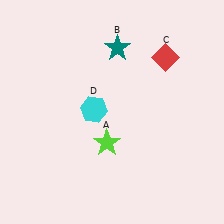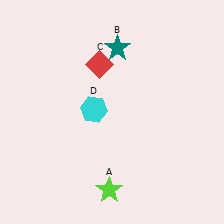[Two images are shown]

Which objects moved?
The objects that moved are: the lime star (A), the red diamond (C).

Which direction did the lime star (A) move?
The lime star (A) moved down.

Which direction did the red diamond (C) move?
The red diamond (C) moved left.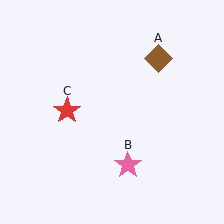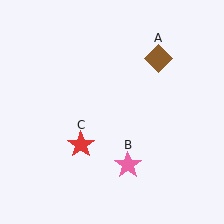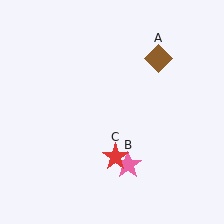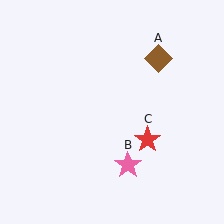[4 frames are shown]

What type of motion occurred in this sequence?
The red star (object C) rotated counterclockwise around the center of the scene.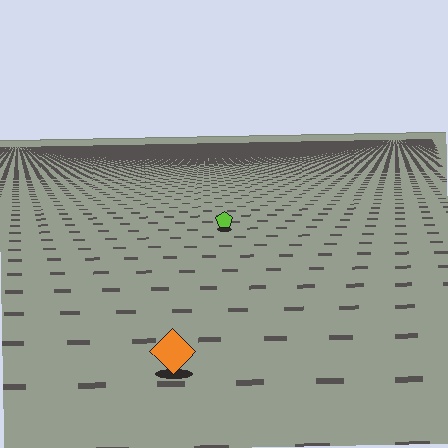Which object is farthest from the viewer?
The lime pentagon is farthest from the viewer. It appears smaller and the ground texture around it is denser.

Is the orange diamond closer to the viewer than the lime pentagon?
Yes. The orange diamond is closer — you can tell from the texture gradient: the ground texture is coarser near it.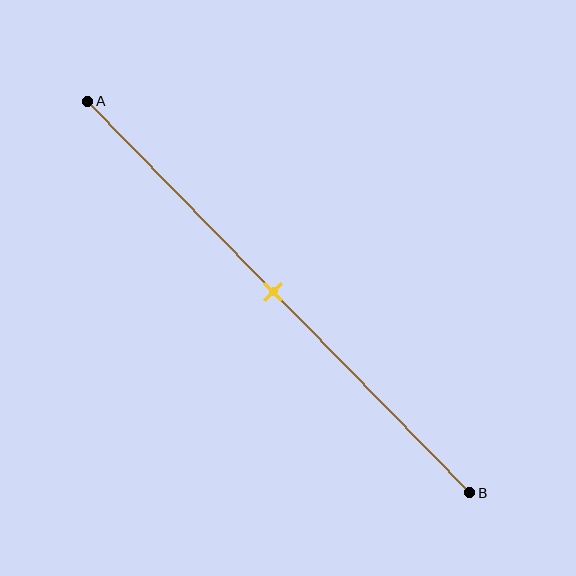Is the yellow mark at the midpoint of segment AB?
Yes, the mark is approximately at the midpoint.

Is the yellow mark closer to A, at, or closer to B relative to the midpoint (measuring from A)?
The yellow mark is approximately at the midpoint of segment AB.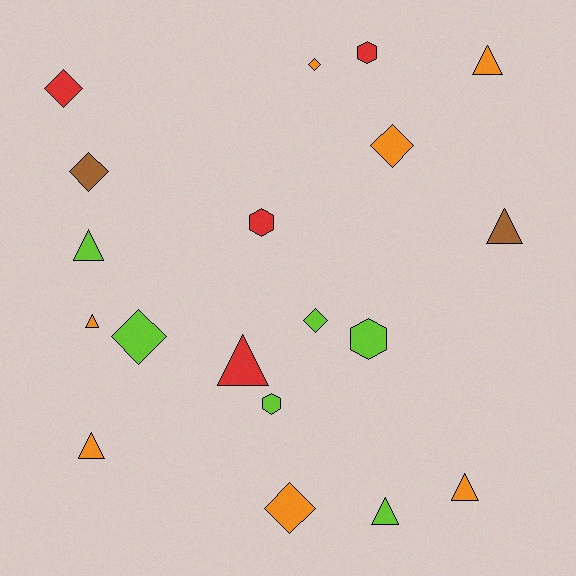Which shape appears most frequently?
Triangle, with 8 objects.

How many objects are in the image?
There are 19 objects.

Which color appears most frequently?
Orange, with 7 objects.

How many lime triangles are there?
There are 2 lime triangles.